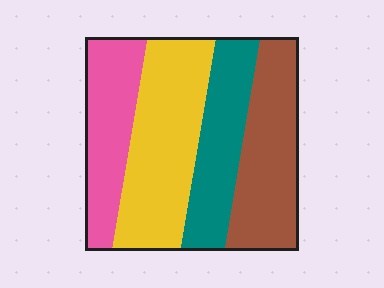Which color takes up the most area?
Yellow, at roughly 30%.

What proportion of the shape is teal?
Teal covers 21% of the shape.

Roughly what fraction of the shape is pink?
Pink takes up about one fifth (1/5) of the shape.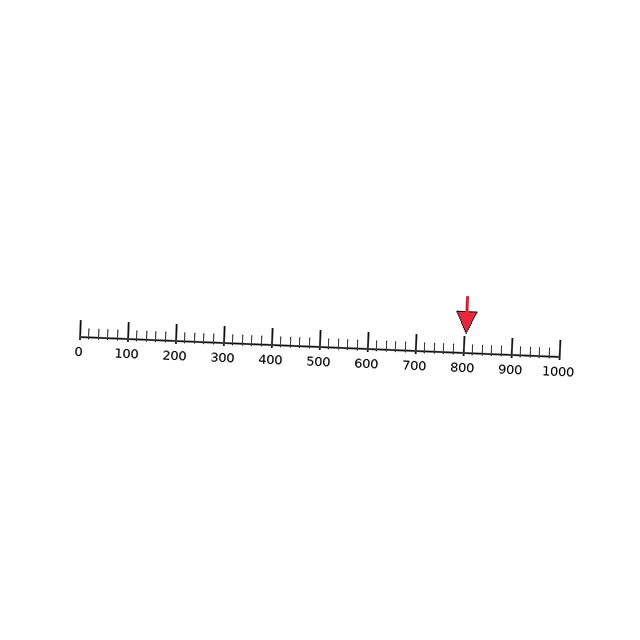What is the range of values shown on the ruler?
The ruler shows values from 0 to 1000.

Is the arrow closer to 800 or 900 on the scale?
The arrow is closer to 800.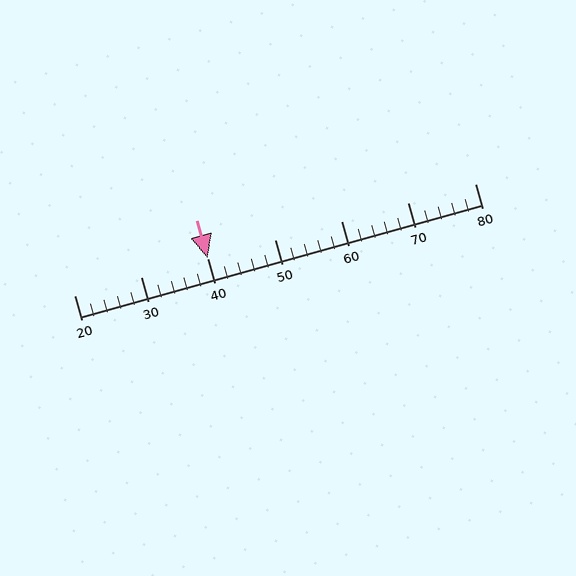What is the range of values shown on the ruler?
The ruler shows values from 20 to 80.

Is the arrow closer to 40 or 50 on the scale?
The arrow is closer to 40.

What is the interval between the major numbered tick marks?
The major tick marks are spaced 10 units apart.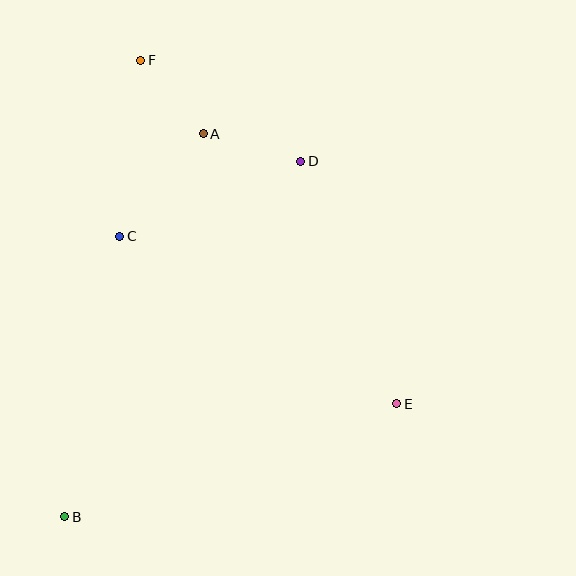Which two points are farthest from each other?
Points B and F are farthest from each other.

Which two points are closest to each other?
Points A and F are closest to each other.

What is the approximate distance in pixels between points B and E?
The distance between B and E is approximately 350 pixels.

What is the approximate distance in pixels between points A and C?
The distance between A and C is approximately 133 pixels.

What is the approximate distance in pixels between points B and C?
The distance between B and C is approximately 286 pixels.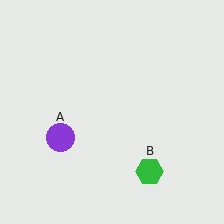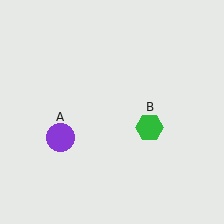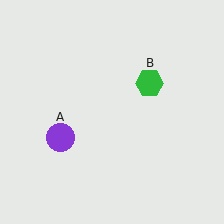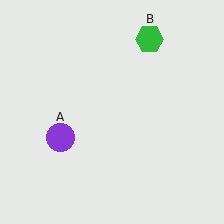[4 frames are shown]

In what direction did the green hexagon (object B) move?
The green hexagon (object B) moved up.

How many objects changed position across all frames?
1 object changed position: green hexagon (object B).